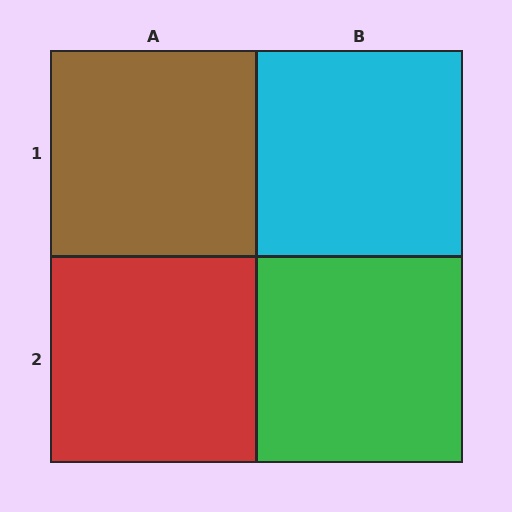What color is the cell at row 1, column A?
Brown.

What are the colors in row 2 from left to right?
Red, green.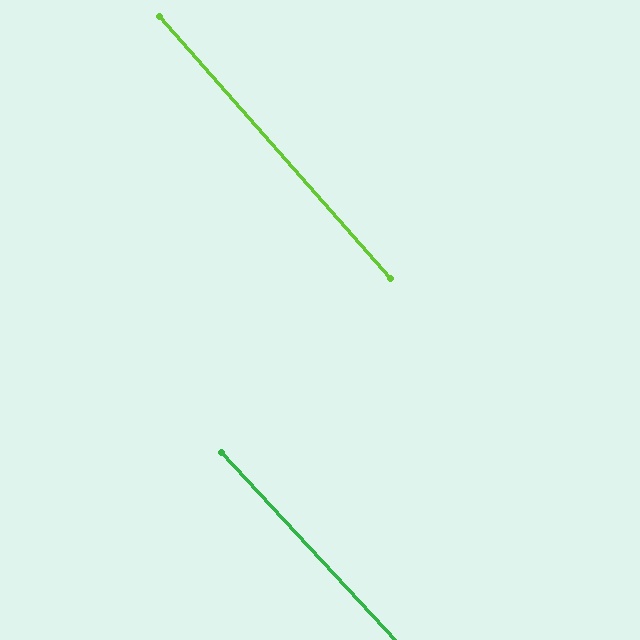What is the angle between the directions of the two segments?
Approximately 1 degree.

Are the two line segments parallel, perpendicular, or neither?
Parallel — their directions differ by only 1.4°.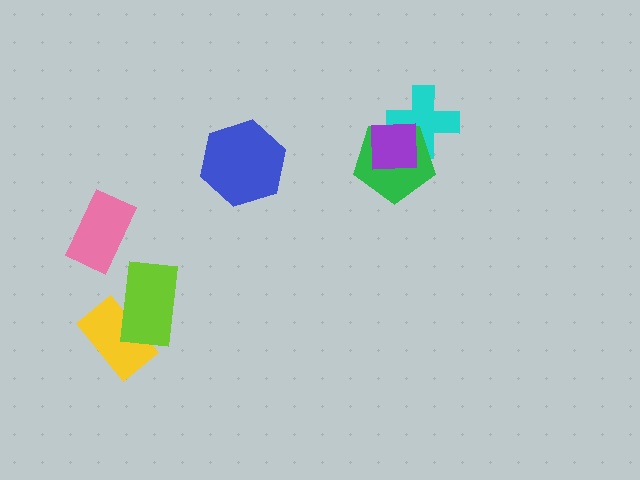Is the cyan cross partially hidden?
Yes, it is partially covered by another shape.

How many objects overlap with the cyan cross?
2 objects overlap with the cyan cross.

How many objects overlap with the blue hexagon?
0 objects overlap with the blue hexagon.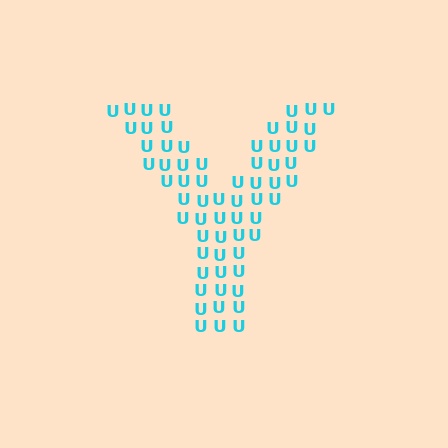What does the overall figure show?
The overall figure shows the letter Y.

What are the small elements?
The small elements are letter U's.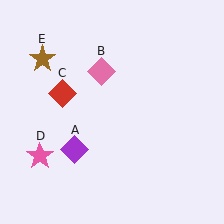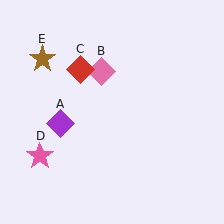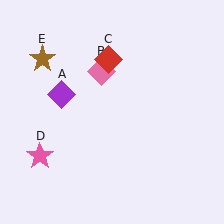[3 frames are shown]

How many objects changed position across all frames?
2 objects changed position: purple diamond (object A), red diamond (object C).